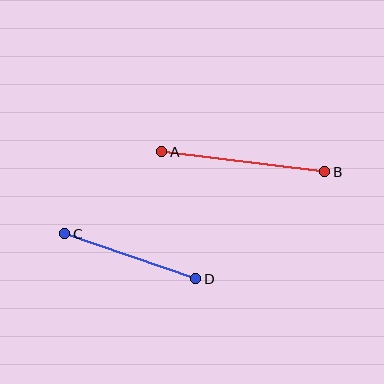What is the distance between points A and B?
The distance is approximately 164 pixels.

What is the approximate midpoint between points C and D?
The midpoint is at approximately (130, 256) pixels.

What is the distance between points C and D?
The distance is approximately 138 pixels.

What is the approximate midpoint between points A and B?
The midpoint is at approximately (243, 162) pixels.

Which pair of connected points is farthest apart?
Points A and B are farthest apart.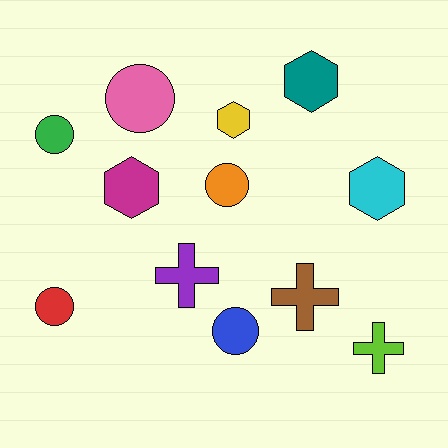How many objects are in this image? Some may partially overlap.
There are 12 objects.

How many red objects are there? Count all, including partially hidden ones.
There is 1 red object.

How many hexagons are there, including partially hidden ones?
There are 4 hexagons.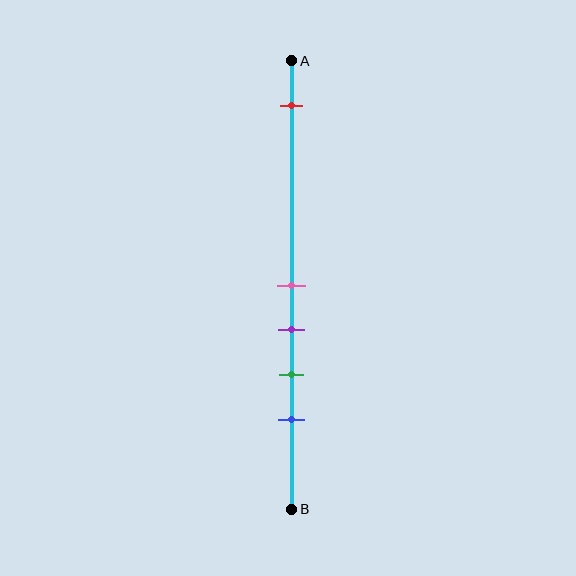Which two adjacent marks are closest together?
The pink and purple marks are the closest adjacent pair.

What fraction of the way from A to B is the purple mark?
The purple mark is approximately 60% (0.6) of the way from A to B.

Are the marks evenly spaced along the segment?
No, the marks are not evenly spaced.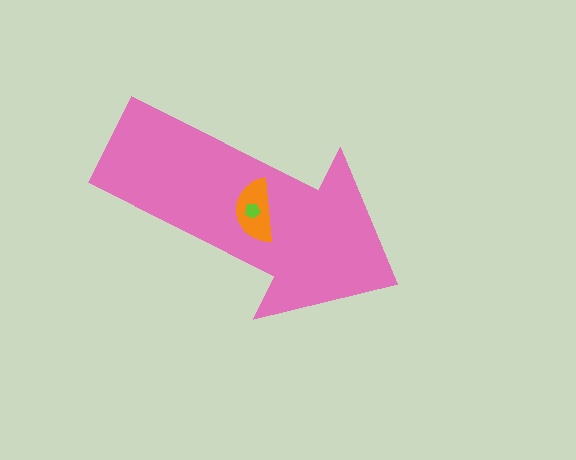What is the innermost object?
The lime pentagon.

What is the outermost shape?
The pink arrow.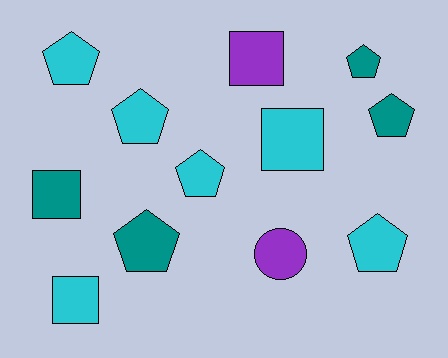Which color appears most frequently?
Cyan, with 6 objects.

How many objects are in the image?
There are 12 objects.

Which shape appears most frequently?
Pentagon, with 7 objects.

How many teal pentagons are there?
There are 3 teal pentagons.